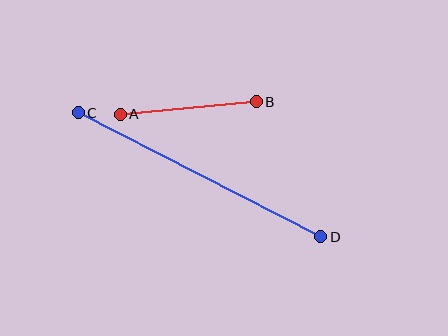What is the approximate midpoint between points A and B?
The midpoint is at approximately (188, 108) pixels.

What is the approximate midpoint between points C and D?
The midpoint is at approximately (199, 175) pixels.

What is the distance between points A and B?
The distance is approximately 137 pixels.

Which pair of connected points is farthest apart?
Points C and D are farthest apart.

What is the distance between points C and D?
The distance is approximately 273 pixels.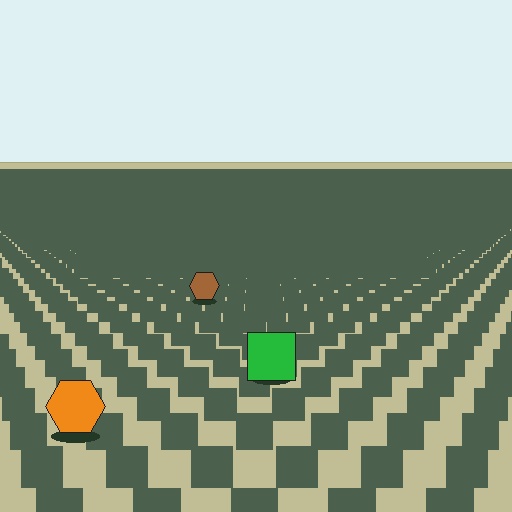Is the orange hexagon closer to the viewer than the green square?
Yes. The orange hexagon is closer — you can tell from the texture gradient: the ground texture is coarser near it.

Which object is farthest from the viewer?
The brown hexagon is farthest from the viewer. It appears smaller and the ground texture around it is denser.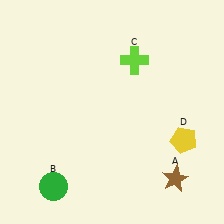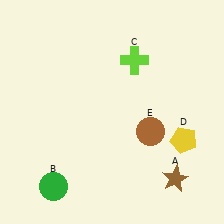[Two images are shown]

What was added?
A brown circle (E) was added in Image 2.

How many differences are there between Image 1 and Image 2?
There is 1 difference between the two images.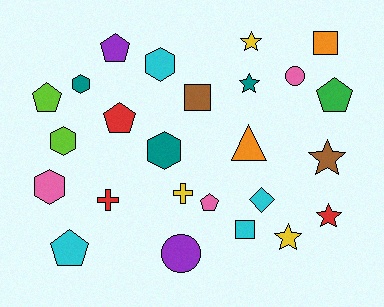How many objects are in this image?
There are 25 objects.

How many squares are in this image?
There are 3 squares.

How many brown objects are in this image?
There are 2 brown objects.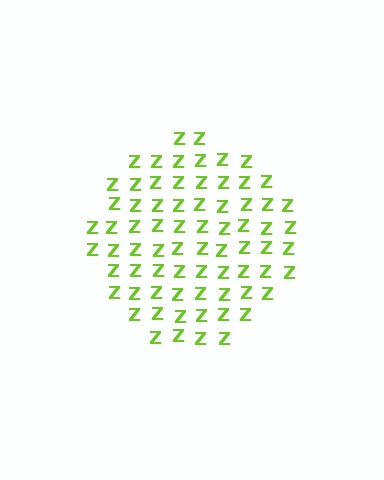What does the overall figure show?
The overall figure shows a circle.